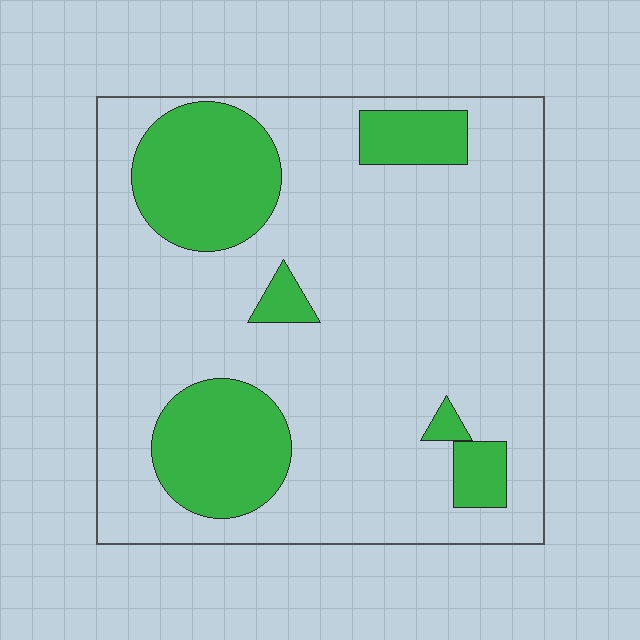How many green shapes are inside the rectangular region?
6.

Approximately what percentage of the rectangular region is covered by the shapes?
Approximately 25%.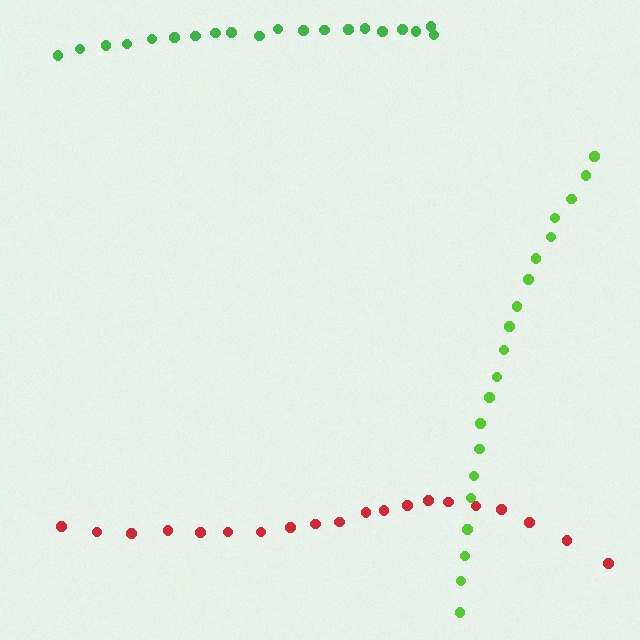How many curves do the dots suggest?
There are 3 distinct paths.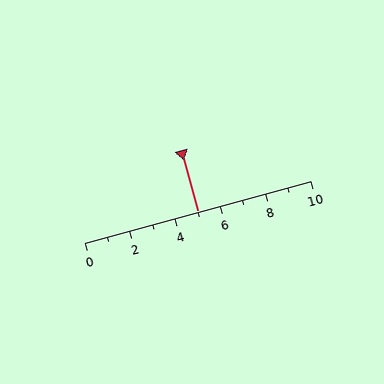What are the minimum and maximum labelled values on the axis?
The axis runs from 0 to 10.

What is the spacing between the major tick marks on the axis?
The major ticks are spaced 2 apart.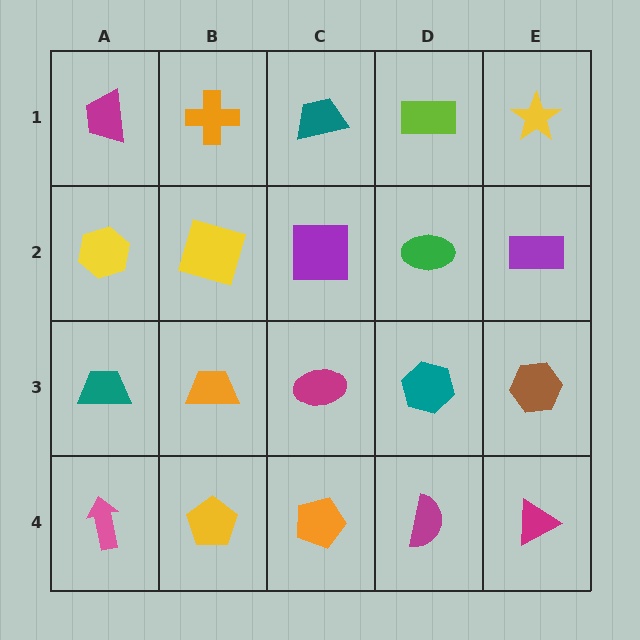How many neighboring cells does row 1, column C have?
3.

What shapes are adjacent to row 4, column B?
An orange trapezoid (row 3, column B), a pink arrow (row 4, column A), an orange pentagon (row 4, column C).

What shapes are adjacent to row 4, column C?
A magenta ellipse (row 3, column C), a yellow pentagon (row 4, column B), a magenta semicircle (row 4, column D).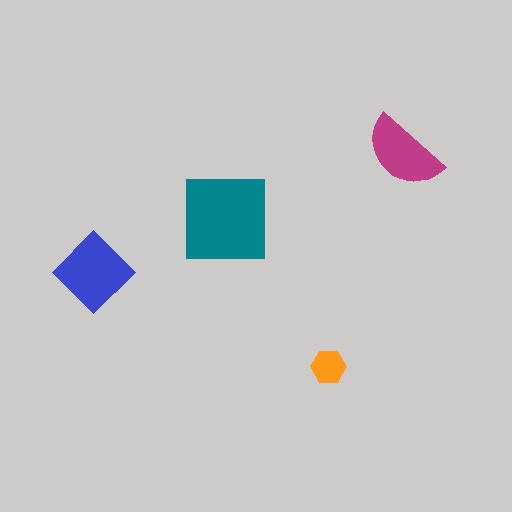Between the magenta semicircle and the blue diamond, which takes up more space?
The blue diamond.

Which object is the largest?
The teal square.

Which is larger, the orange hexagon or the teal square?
The teal square.